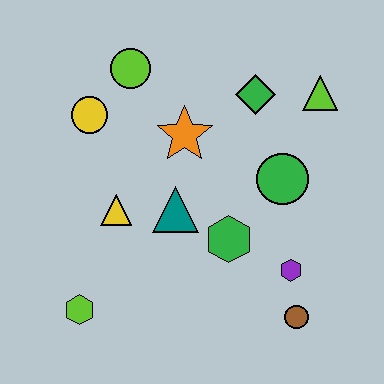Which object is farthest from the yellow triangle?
The lime triangle is farthest from the yellow triangle.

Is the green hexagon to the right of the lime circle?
Yes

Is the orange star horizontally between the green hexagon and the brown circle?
No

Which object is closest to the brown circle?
The purple hexagon is closest to the brown circle.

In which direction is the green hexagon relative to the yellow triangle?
The green hexagon is to the right of the yellow triangle.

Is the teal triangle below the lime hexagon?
No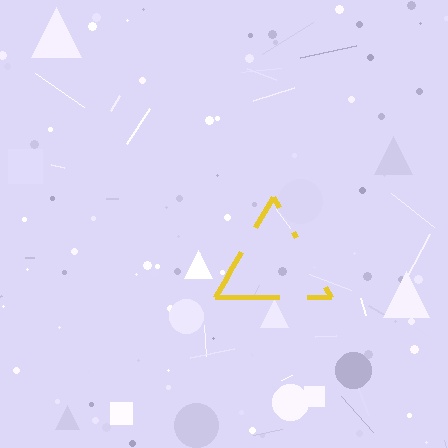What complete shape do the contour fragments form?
The contour fragments form a triangle.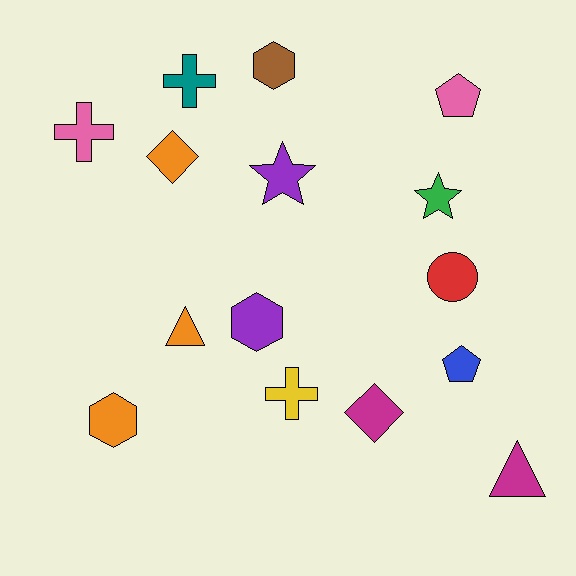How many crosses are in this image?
There are 3 crosses.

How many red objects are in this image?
There is 1 red object.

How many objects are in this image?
There are 15 objects.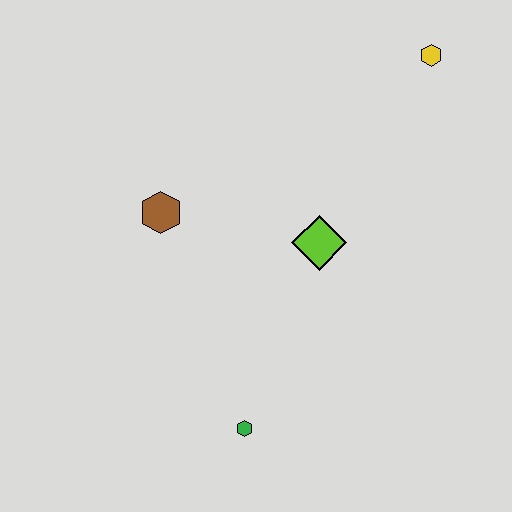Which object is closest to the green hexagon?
The lime diamond is closest to the green hexagon.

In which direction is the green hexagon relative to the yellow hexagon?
The green hexagon is below the yellow hexagon.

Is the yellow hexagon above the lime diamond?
Yes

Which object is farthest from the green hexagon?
The yellow hexagon is farthest from the green hexagon.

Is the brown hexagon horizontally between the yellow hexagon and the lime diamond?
No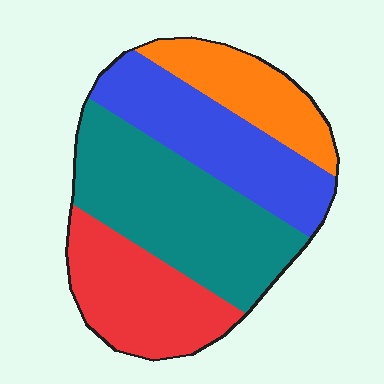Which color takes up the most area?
Teal, at roughly 35%.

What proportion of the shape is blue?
Blue covers 26% of the shape.